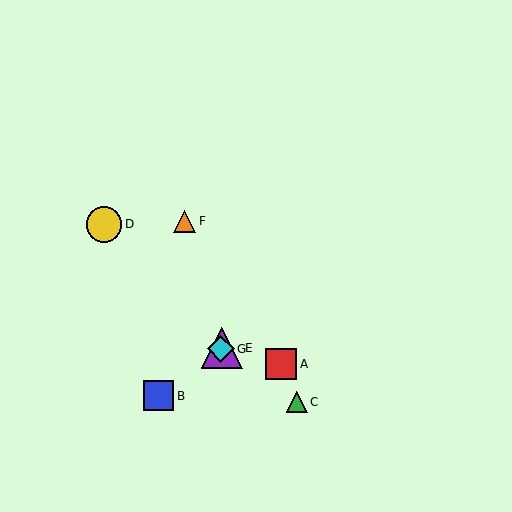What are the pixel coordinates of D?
Object D is at (104, 224).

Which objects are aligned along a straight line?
Objects B, E, G are aligned along a straight line.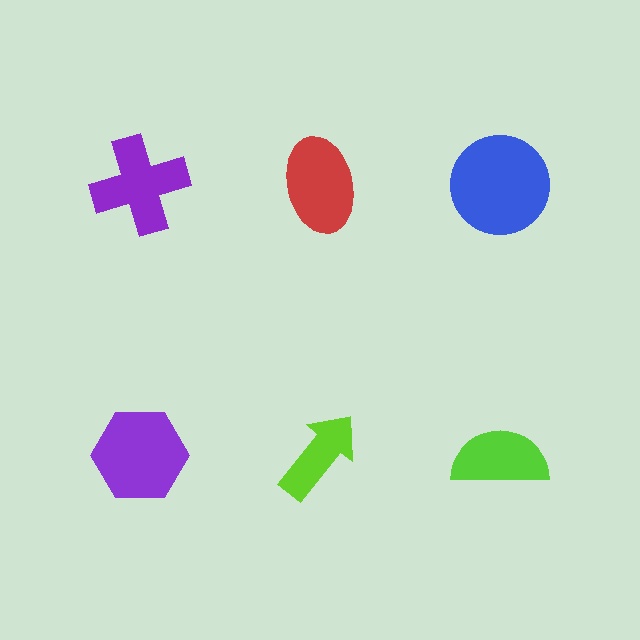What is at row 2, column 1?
A purple hexagon.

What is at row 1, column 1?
A purple cross.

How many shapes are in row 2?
3 shapes.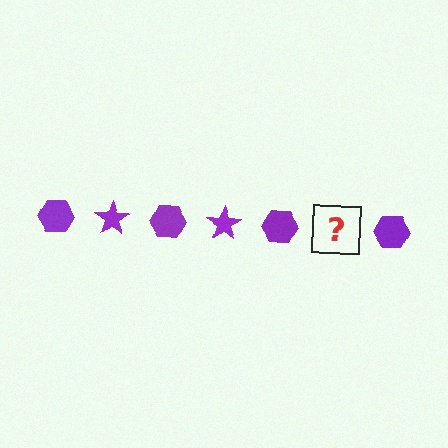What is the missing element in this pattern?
The missing element is a purple star.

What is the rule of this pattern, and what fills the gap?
The rule is that the pattern cycles through hexagon, star shapes in purple. The gap should be filled with a purple star.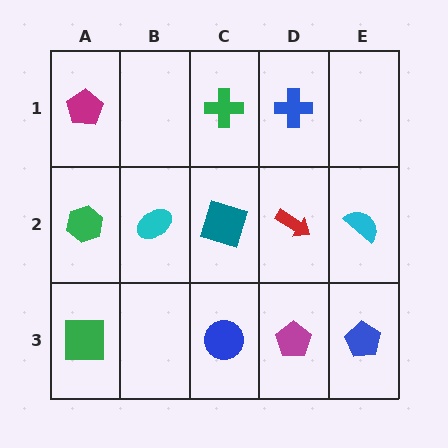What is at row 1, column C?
A green cross.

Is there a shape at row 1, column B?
No, that cell is empty.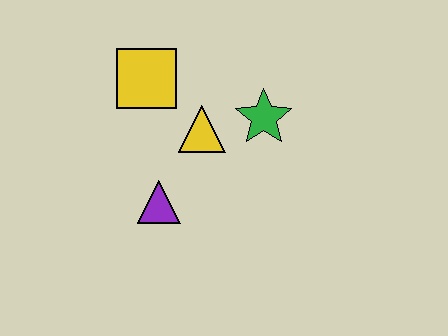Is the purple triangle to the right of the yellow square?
Yes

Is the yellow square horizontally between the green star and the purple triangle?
No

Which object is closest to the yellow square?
The yellow triangle is closest to the yellow square.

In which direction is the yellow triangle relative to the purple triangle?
The yellow triangle is above the purple triangle.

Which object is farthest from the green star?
The purple triangle is farthest from the green star.